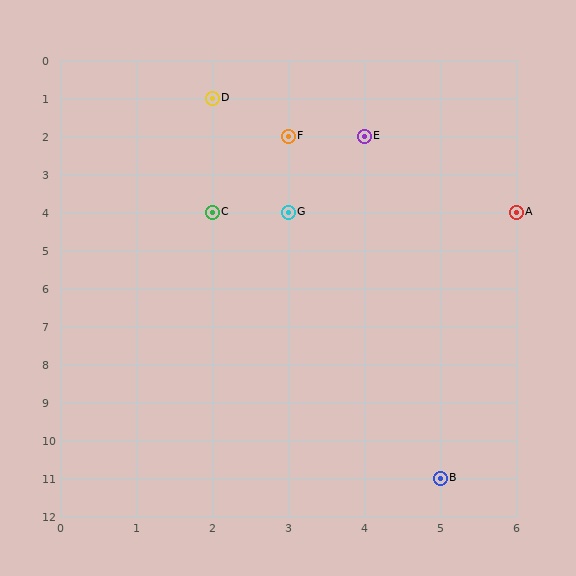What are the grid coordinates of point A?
Point A is at grid coordinates (6, 4).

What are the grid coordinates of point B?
Point B is at grid coordinates (5, 11).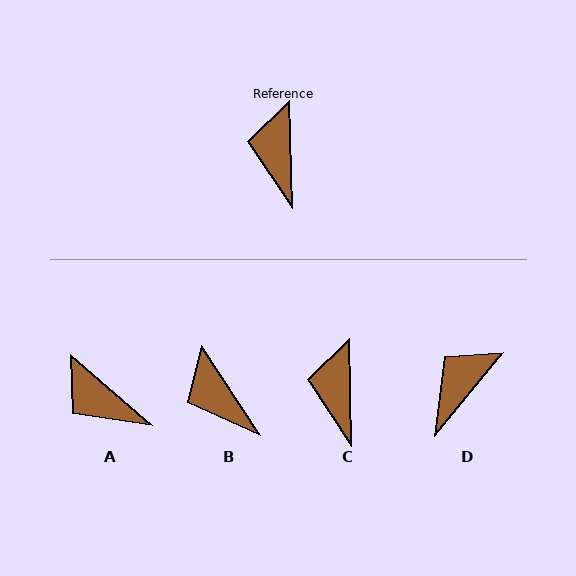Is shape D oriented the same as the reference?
No, it is off by about 41 degrees.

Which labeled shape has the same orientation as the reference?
C.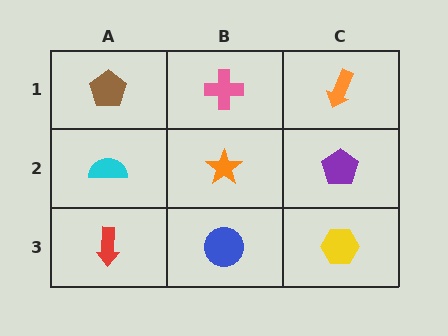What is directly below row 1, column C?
A purple pentagon.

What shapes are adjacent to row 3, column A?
A cyan semicircle (row 2, column A), a blue circle (row 3, column B).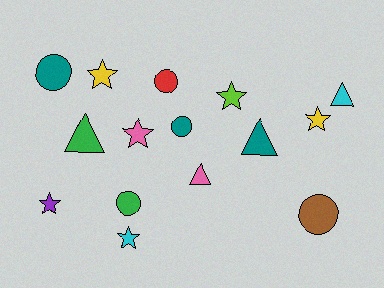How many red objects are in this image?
There is 1 red object.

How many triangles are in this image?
There are 4 triangles.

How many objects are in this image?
There are 15 objects.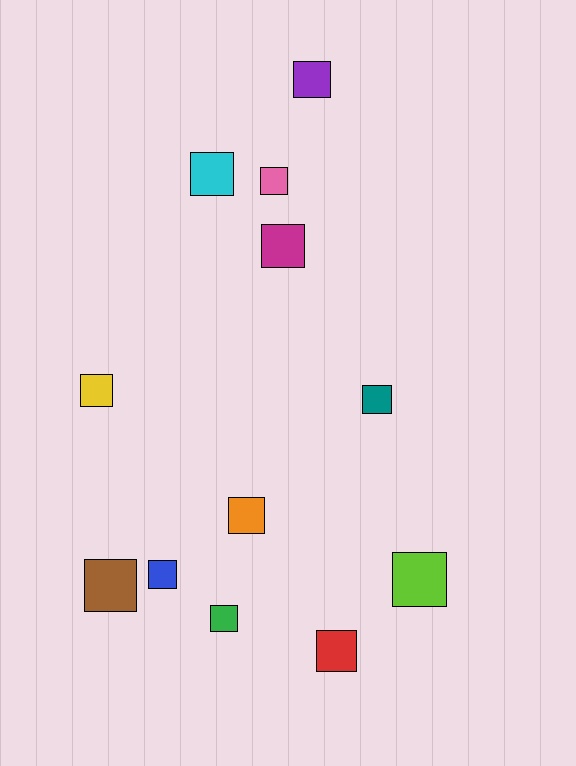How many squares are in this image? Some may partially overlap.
There are 12 squares.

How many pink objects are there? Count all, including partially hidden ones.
There is 1 pink object.